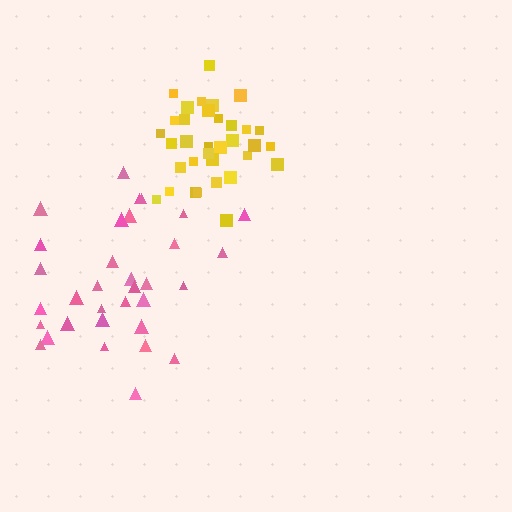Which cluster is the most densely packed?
Yellow.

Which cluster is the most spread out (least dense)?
Pink.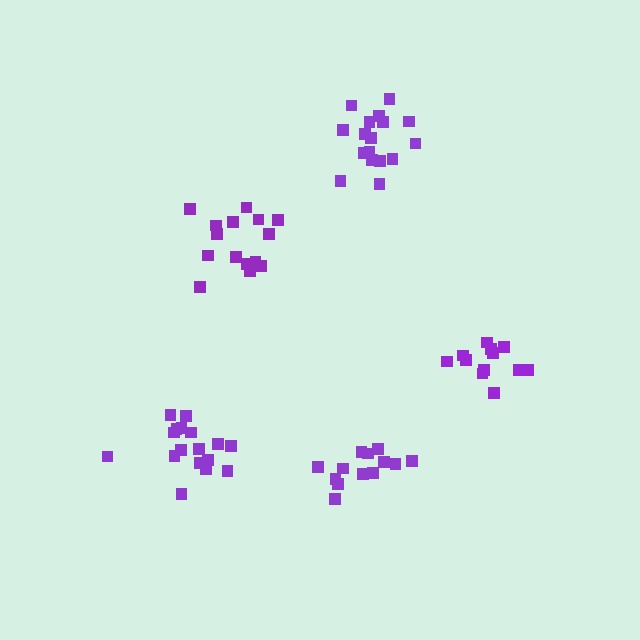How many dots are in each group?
Group 1: 15 dots, Group 2: 12 dots, Group 3: 17 dots, Group 4: 13 dots, Group 5: 17 dots (74 total).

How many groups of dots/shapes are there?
There are 5 groups.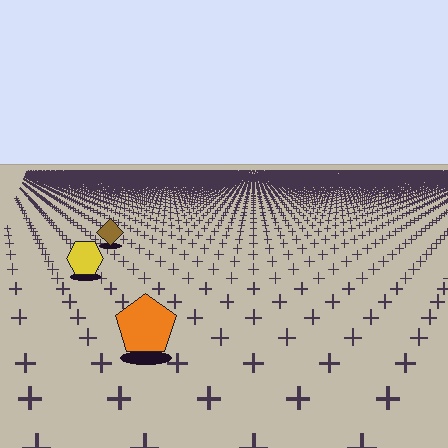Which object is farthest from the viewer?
The brown diamond is farthest from the viewer. It appears smaller and the ground texture around it is denser.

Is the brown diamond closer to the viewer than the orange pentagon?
No. The orange pentagon is closer — you can tell from the texture gradient: the ground texture is coarser near it.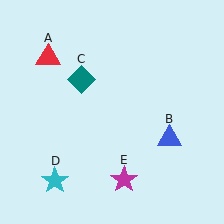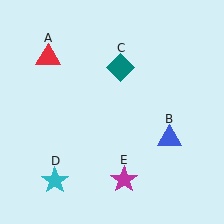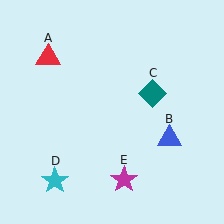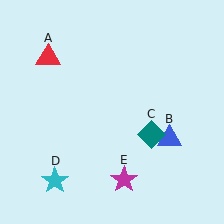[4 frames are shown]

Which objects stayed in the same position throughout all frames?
Red triangle (object A) and blue triangle (object B) and cyan star (object D) and magenta star (object E) remained stationary.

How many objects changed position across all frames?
1 object changed position: teal diamond (object C).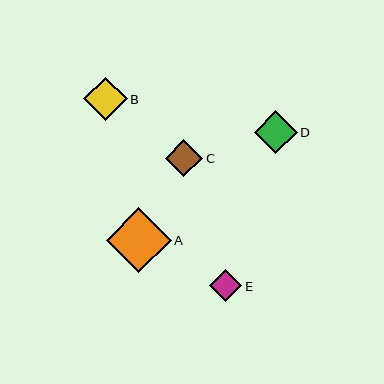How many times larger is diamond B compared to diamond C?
Diamond B is approximately 1.2 times the size of diamond C.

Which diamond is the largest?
Diamond A is the largest with a size of approximately 65 pixels.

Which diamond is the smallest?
Diamond E is the smallest with a size of approximately 33 pixels.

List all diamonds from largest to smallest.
From largest to smallest: A, B, D, C, E.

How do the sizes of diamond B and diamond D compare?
Diamond B and diamond D are approximately the same size.